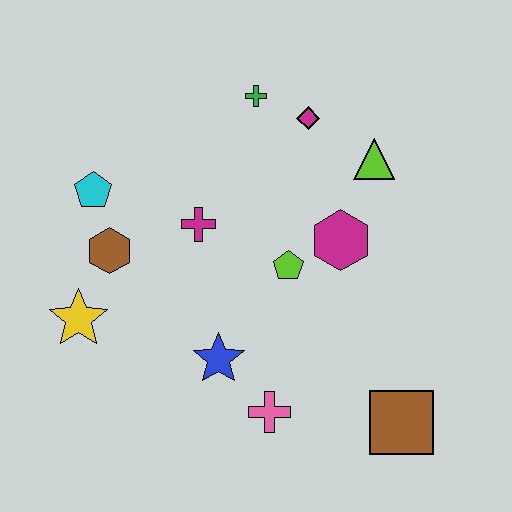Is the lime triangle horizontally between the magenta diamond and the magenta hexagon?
No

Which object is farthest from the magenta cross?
The brown square is farthest from the magenta cross.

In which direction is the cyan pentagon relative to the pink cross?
The cyan pentagon is above the pink cross.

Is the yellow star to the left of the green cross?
Yes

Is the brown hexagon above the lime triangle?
No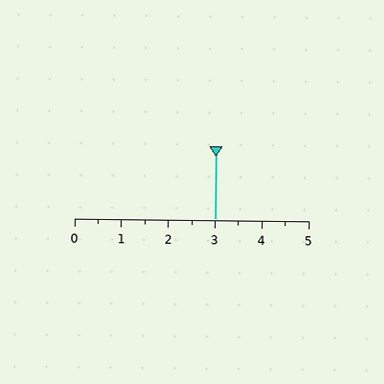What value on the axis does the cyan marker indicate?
The marker indicates approximately 3.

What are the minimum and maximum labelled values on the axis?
The axis runs from 0 to 5.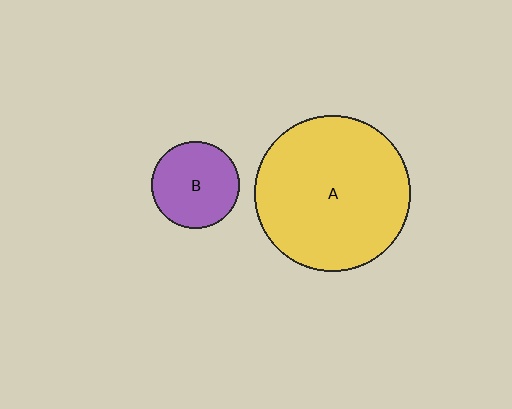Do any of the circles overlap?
No, none of the circles overlap.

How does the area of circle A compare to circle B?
Approximately 3.2 times.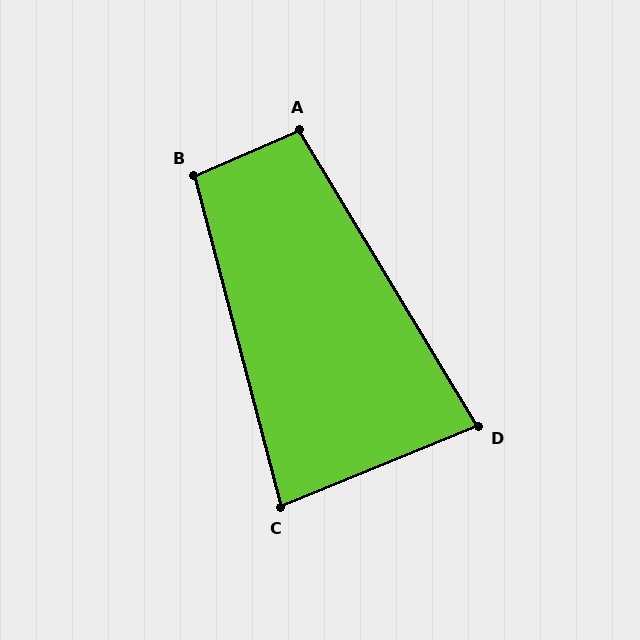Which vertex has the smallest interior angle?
D, at approximately 81 degrees.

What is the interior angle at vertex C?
Approximately 83 degrees (acute).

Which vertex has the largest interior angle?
B, at approximately 99 degrees.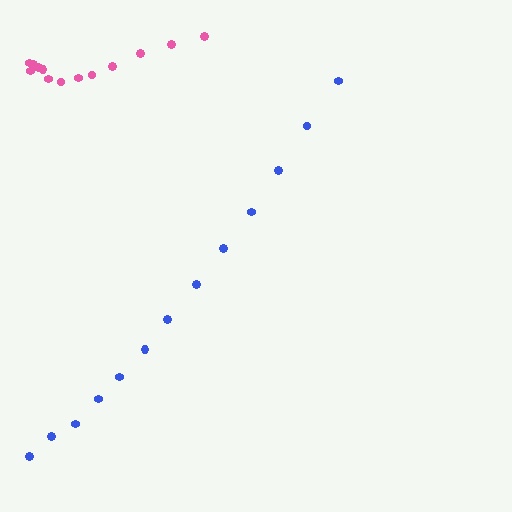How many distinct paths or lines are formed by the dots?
There are 2 distinct paths.